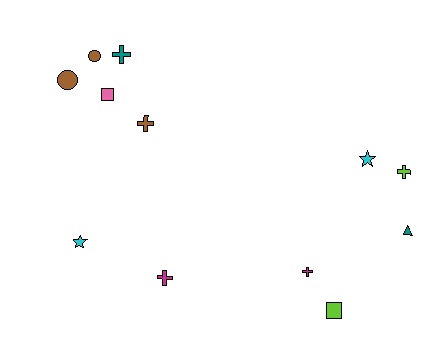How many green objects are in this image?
There are no green objects.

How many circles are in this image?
There are 2 circles.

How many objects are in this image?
There are 12 objects.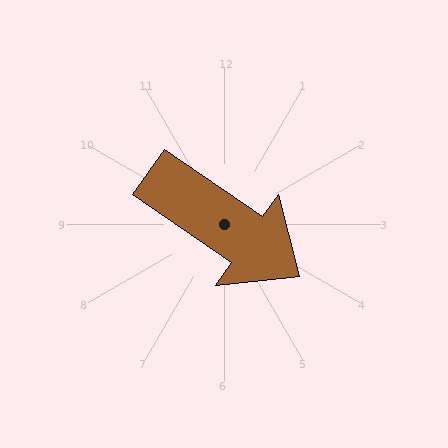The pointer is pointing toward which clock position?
Roughly 4 o'clock.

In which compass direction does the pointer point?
Southeast.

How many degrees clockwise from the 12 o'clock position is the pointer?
Approximately 125 degrees.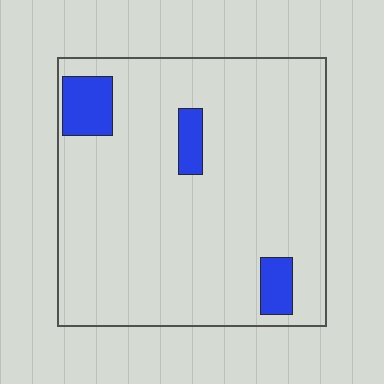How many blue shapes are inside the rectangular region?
3.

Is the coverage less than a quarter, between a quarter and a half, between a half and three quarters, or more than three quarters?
Less than a quarter.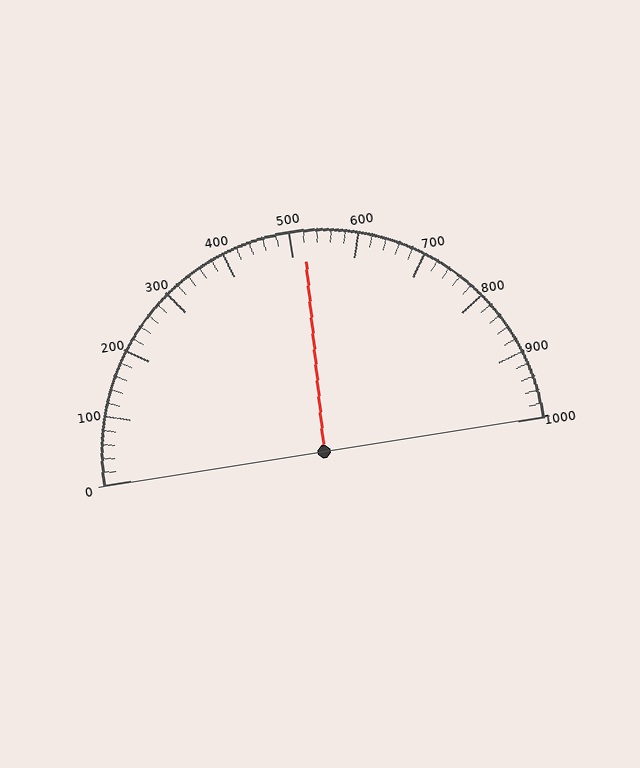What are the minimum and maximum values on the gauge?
The gauge ranges from 0 to 1000.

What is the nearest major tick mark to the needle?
The nearest major tick mark is 500.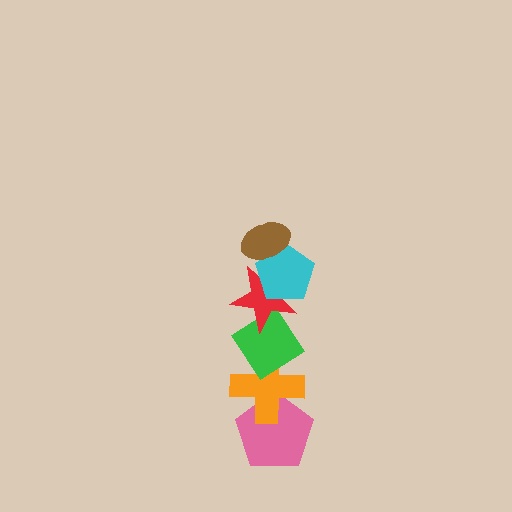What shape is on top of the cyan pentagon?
The brown ellipse is on top of the cyan pentagon.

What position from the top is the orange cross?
The orange cross is 5th from the top.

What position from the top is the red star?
The red star is 3rd from the top.